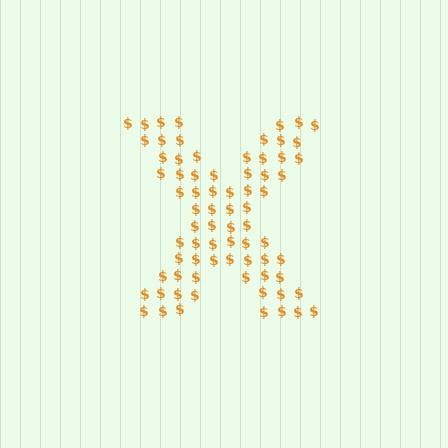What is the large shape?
The large shape is the letter X.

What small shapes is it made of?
It is made of small dollar signs.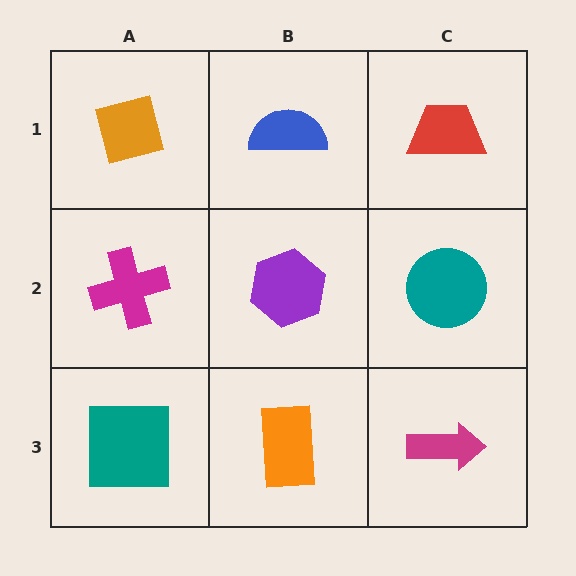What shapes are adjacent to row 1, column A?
A magenta cross (row 2, column A), a blue semicircle (row 1, column B).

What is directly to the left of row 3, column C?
An orange rectangle.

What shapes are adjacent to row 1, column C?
A teal circle (row 2, column C), a blue semicircle (row 1, column B).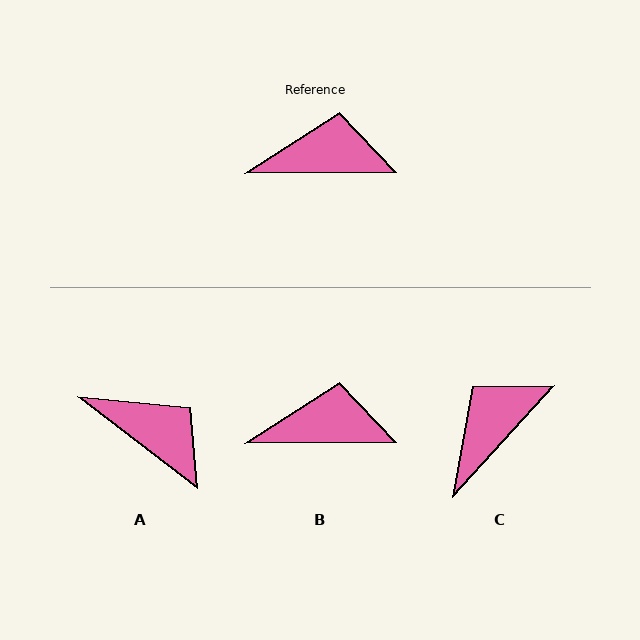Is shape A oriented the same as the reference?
No, it is off by about 38 degrees.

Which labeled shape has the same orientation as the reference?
B.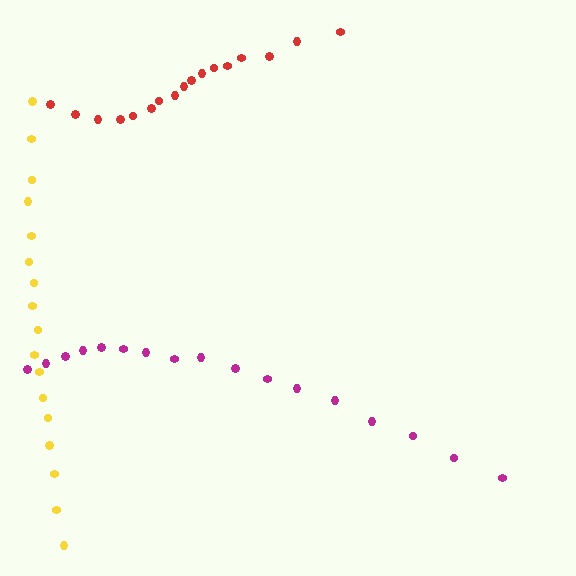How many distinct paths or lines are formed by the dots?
There are 3 distinct paths.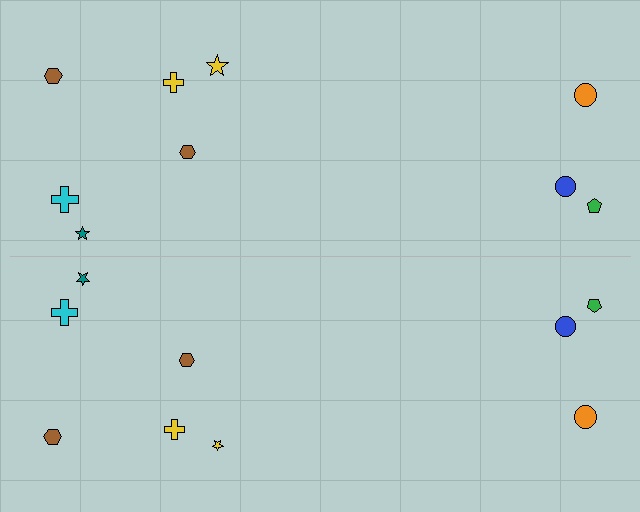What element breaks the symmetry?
The yellow star on the bottom side has a different size than its mirror counterpart.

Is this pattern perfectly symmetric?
No, the pattern is not perfectly symmetric. The yellow star on the bottom side has a different size than its mirror counterpart.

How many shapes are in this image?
There are 18 shapes in this image.